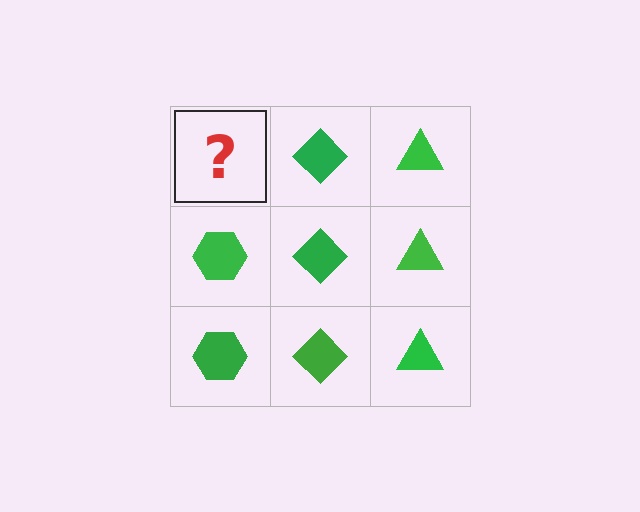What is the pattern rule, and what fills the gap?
The rule is that each column has a consistent shape. The gap should be filled with a green hexagon.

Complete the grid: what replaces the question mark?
The question mark should be replaced with a green hexagon.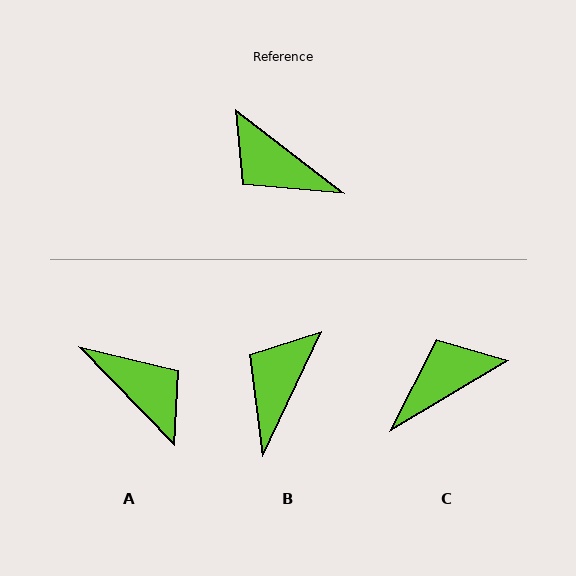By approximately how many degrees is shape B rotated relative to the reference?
Approximately 78 degrees clockwise.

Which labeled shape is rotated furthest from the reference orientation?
A, about 171 degrees away.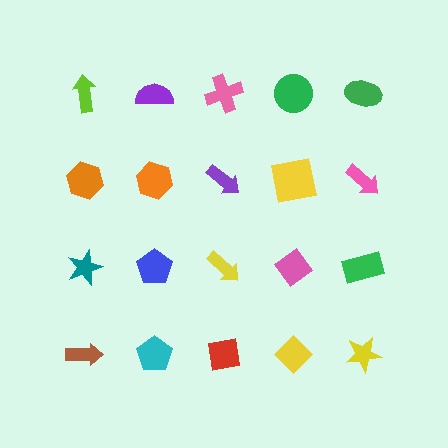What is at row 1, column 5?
A green ellipse.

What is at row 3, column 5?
A green rectangle.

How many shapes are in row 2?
5 shapes.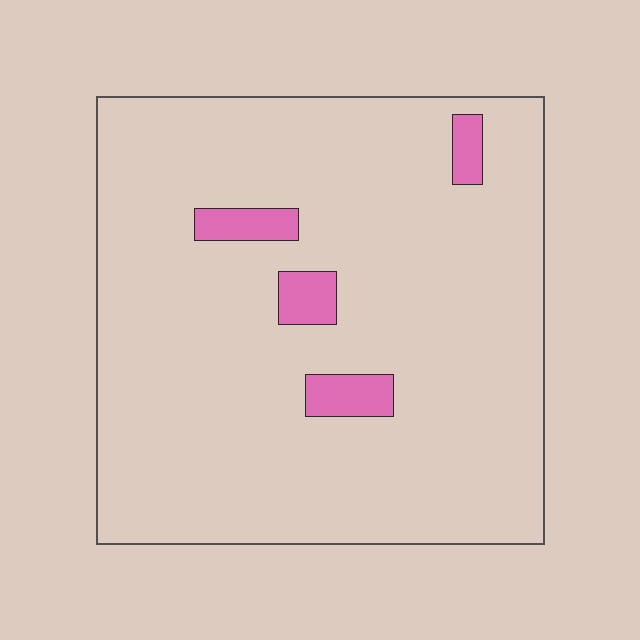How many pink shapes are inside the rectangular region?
4.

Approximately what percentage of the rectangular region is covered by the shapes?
Approximately 5%.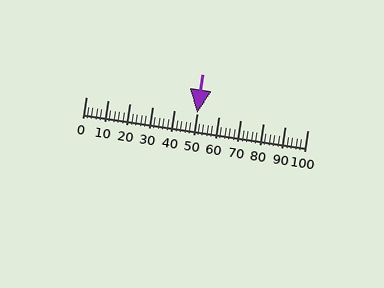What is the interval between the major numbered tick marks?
The major tick marks are spaced 10 units apart.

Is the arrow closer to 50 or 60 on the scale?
The arrow is closer to 50.